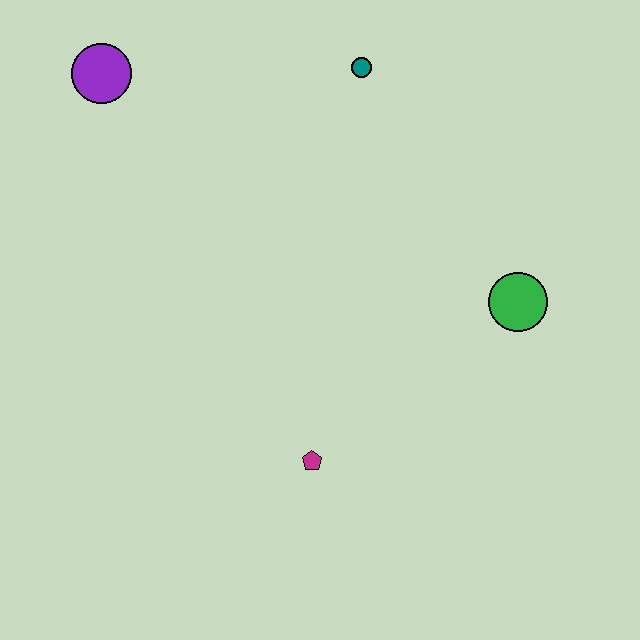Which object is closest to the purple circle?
The teal circle is closest to the purple circle.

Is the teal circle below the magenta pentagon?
No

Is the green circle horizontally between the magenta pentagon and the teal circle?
No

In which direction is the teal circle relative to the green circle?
The teal circle is above the green circle.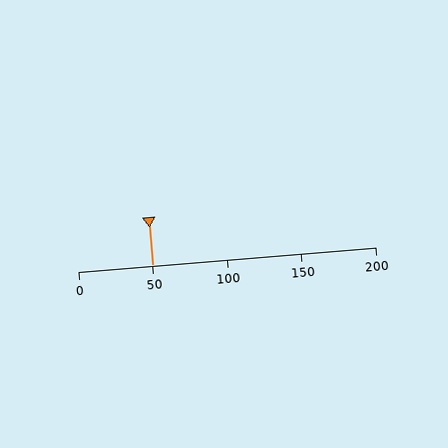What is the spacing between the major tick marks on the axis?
The major ticks are spaced 50 apart.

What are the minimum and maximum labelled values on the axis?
The axis runs from 0 to 200.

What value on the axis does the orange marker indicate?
The marker indicates approximately 50.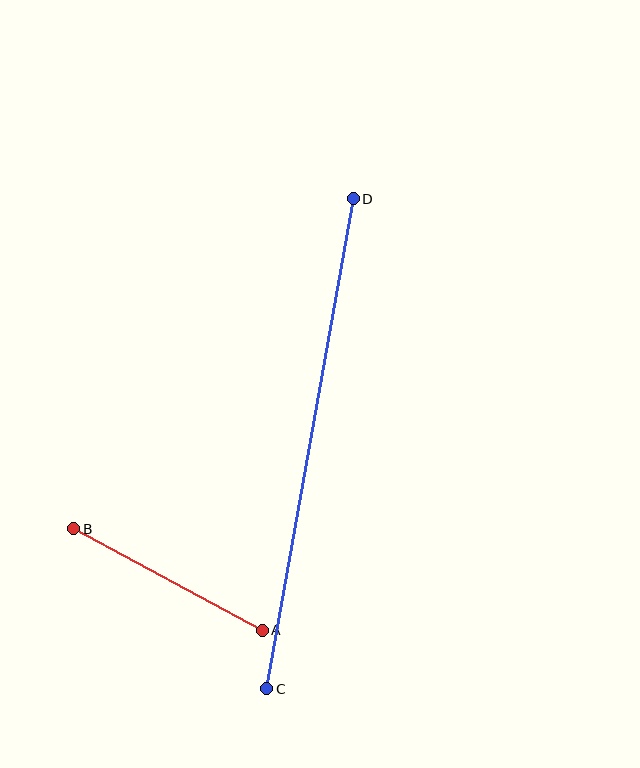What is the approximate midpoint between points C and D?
The midpoint is at approximately (310, 444) pixels.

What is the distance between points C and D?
The distance is approximately 498 pixels.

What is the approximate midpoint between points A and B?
The midpoint is at approximately (168, 579) pixels.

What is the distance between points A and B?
The distance is approximately 214 pixels.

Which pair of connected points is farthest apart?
Points C and D are farthest apart.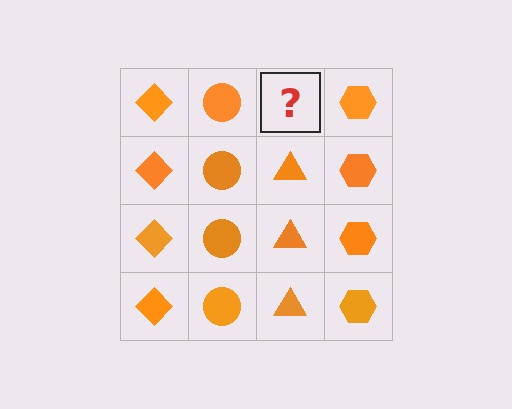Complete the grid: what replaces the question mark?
The question mark should be replaced with an orange triangle.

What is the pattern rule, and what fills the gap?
The rule is that each column has a consistent shape. The gap should be filled with an orange triangle.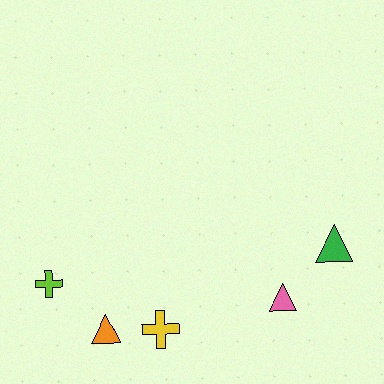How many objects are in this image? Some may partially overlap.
There are 5 objects.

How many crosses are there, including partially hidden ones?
There are 2 crosses.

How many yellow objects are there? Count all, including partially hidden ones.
There is 1 yellow object.